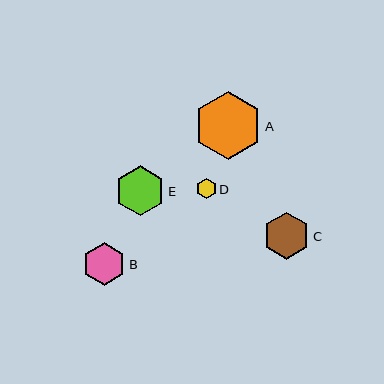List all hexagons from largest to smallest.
From largest to smallest: A, E, C, B, D.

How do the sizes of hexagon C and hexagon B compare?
Hexagon C and hexagon B are approximately the same size.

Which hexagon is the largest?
Hexagon A is the largest with a size of approximately 68 pixels.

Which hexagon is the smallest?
Hexagon D is the smallest with a size of approximately 20 pixels.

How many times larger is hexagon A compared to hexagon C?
Hexagon A is approximately 1.5 times the size of hexagon C.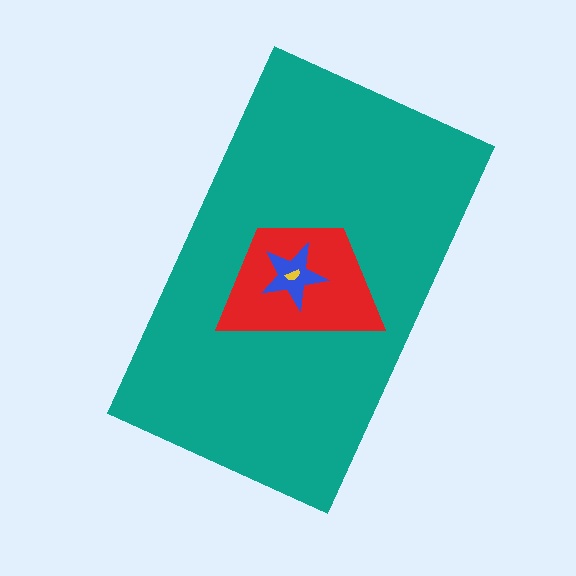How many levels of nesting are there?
4.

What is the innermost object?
The yellow semicircle.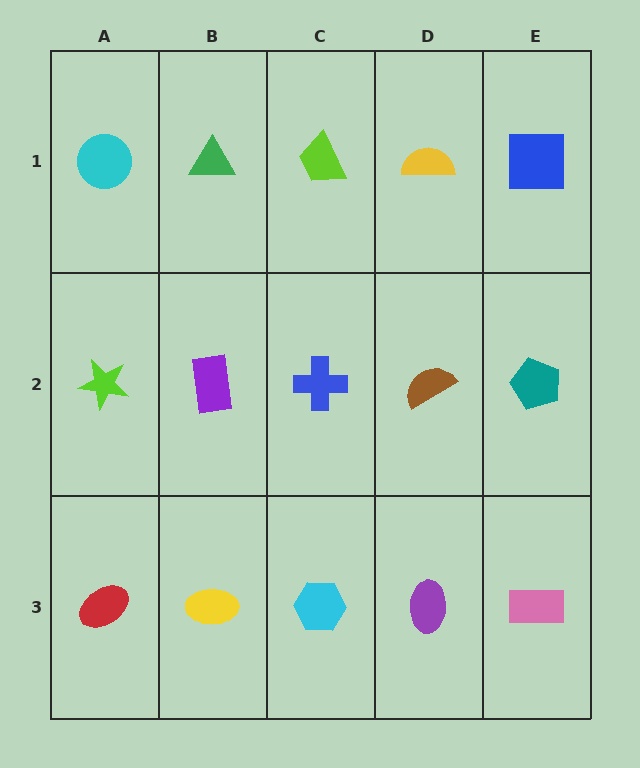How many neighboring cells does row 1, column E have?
2.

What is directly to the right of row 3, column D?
A pink rectangle.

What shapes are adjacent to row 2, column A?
A cyan circle (row 1, column A), a red ellipse (row 3, column A), a purple rectangle (row 2, column B).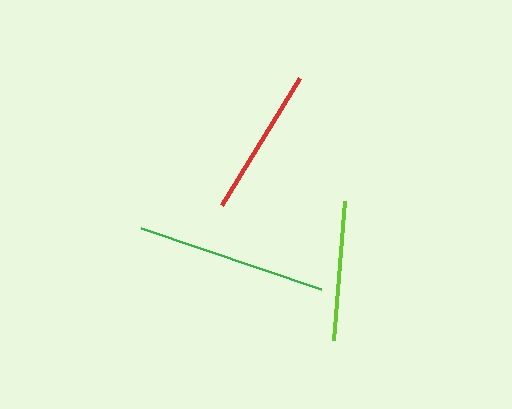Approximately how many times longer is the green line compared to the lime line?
The green line is approximately 1.4 times the length of the lime line.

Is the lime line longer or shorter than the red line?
The red line is longer than the lime line.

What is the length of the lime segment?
The lime segment is approximately 140 pixels long.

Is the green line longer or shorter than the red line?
The green line is longer than the red line.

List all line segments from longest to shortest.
From longest to shortest: green, red, lime.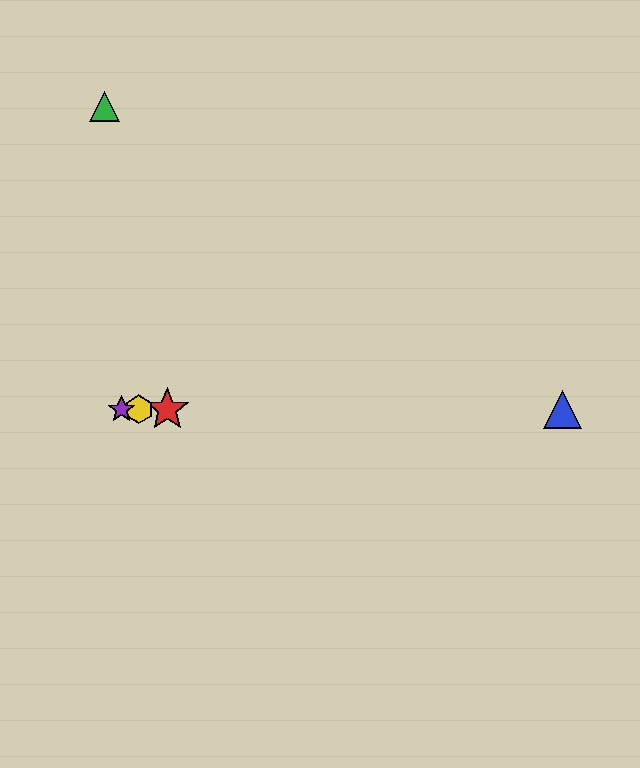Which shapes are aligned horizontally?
The red star, the blue triangle, the yellow hexagon, the purple star are aligned horizontally.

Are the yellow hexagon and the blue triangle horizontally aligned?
Yes, both are at y≈409.